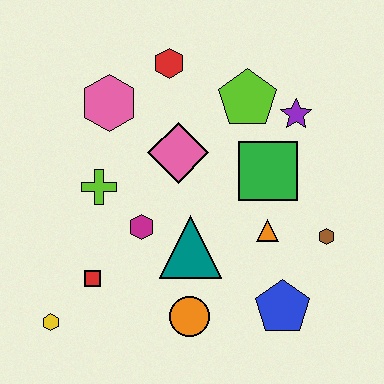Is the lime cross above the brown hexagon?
Yes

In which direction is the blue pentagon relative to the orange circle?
The blue pentagon is to the right of the orange circle.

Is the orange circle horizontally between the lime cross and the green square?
Yes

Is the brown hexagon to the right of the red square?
Yes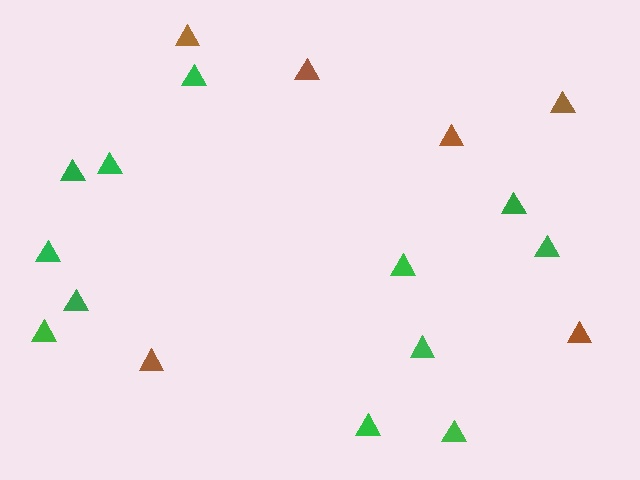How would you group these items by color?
There are 2 groups: one group of green triangles (12) and one group of brown triangles (6).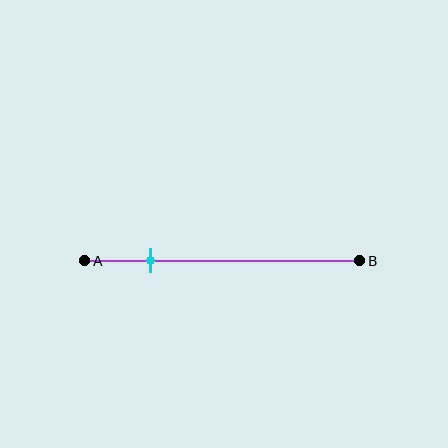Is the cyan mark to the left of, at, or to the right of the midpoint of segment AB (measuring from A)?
The cyan mark is to the left of the midpoint of segment AB.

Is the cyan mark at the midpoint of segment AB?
No, the mark is at about 25% from A, not at the 50% midpoint.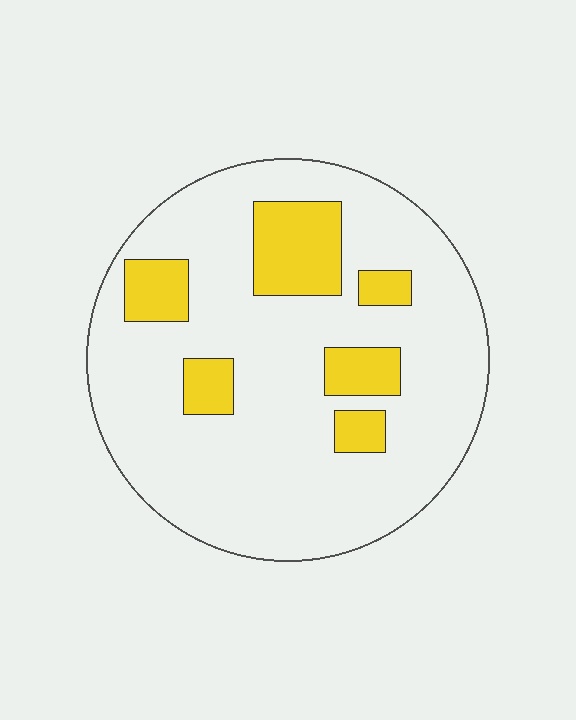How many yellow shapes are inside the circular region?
6.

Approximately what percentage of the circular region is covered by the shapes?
Approximately 20%.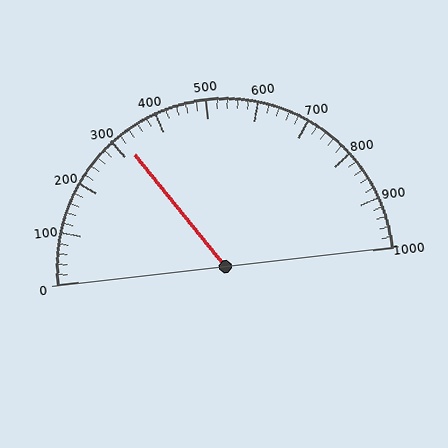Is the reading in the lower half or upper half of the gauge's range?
The reading is in the lower half of the range (0 to 1000).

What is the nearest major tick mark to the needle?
The nearest major tick mark is 300.